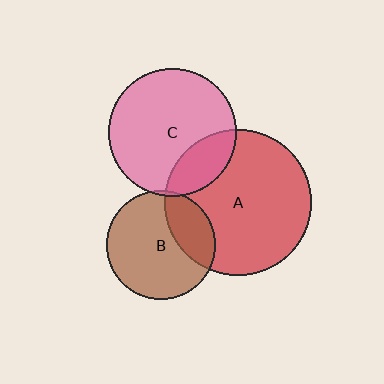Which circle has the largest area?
Circle A (red).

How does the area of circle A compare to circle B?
Approximately 1.8 times.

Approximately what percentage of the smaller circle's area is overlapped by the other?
Approximately 20%.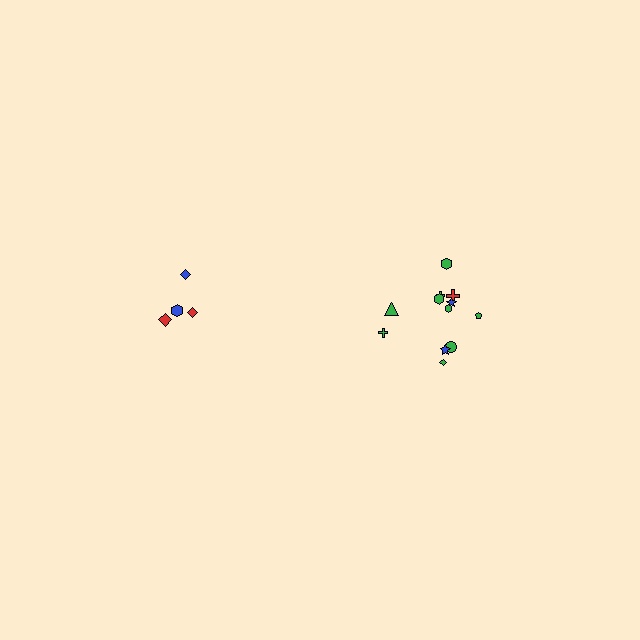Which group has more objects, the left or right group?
The right group.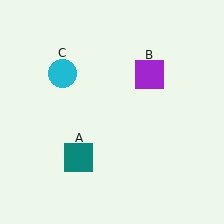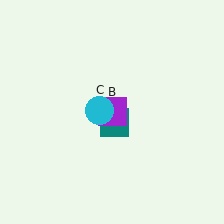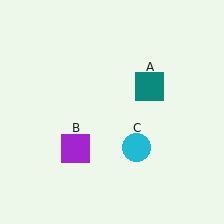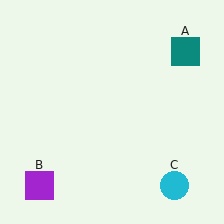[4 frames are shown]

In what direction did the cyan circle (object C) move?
The cyan circle (object C) moved down and to the right.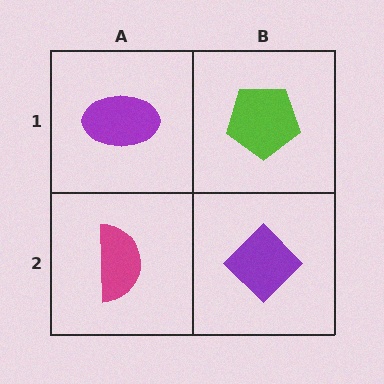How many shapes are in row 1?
2 shapes.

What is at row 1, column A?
A purple ellipse.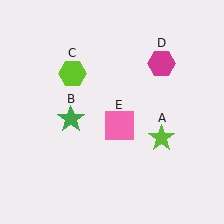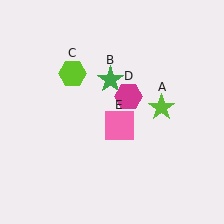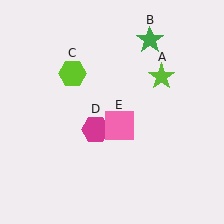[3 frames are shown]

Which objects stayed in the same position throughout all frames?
Lime hexagon (object C) and pink square (object E) remained stationary.